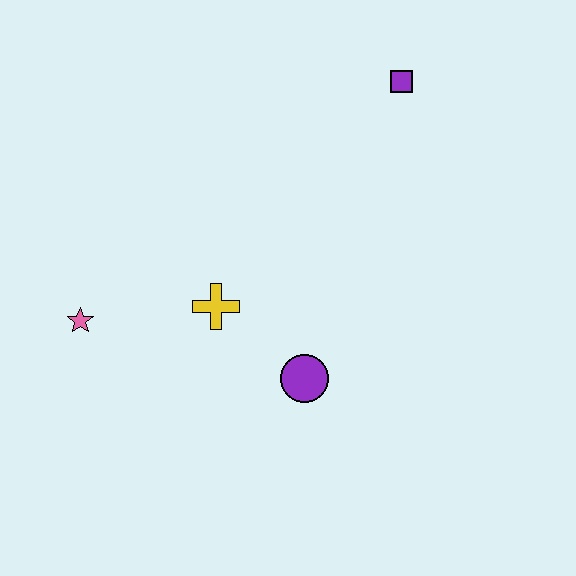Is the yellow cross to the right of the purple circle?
No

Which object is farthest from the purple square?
The pink star is farthest from the purple square.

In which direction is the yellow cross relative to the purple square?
The yellow cross is below the purple square.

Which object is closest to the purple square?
The yellow cross is closest to the purple square.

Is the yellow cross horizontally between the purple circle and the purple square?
No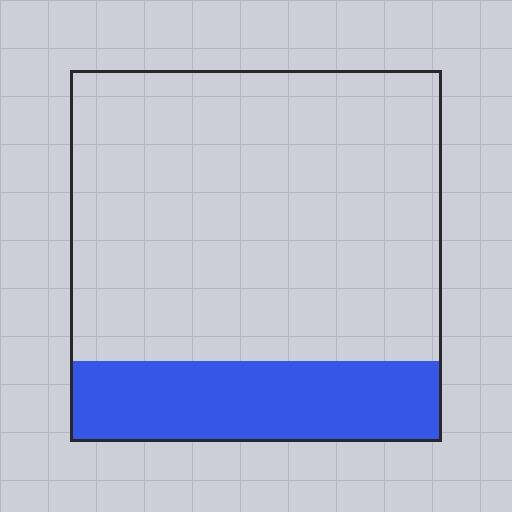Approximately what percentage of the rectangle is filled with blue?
Approximately 20%.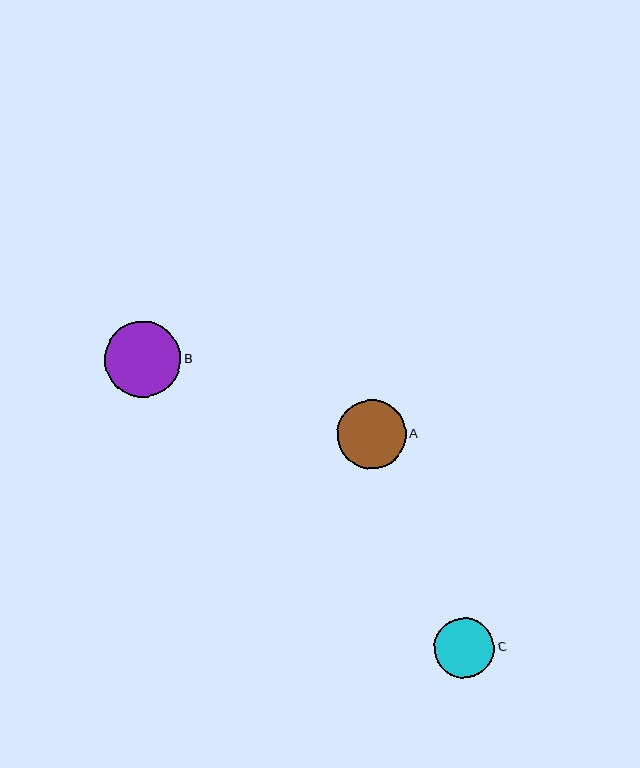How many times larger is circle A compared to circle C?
Circle A is approximately 1.1 times the size of circle C.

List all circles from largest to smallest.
From largest to smallest: B, A, C.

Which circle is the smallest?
Circle C is the smallest with a size of approximately 60 pixels.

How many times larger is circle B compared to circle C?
Circle B is approximately 1.3 times the size of circle C.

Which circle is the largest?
Circle B is the largest with a size of approximately 76 pixels.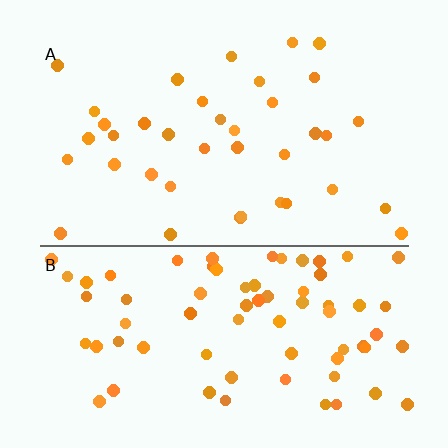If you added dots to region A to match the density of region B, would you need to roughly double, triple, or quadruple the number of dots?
Approximately double.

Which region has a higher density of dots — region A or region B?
B (the bottom).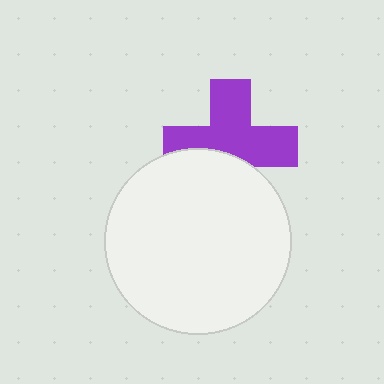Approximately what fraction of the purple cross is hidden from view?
Roughly 35% of the purple cross is hidden behind the white circle.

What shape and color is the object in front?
The object in front is a white circle.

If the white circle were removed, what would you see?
You would see the complete purple cross.